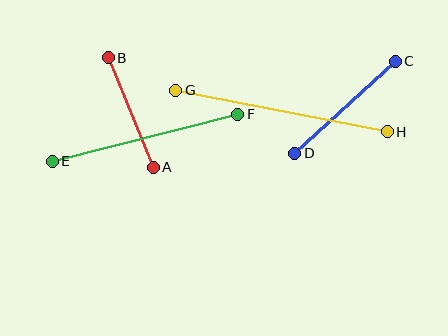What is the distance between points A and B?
The distance is approximately 118 pixels.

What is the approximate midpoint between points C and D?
The midpoint is at approximately (345, 107) pixels.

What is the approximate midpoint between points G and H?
The midpoint is at approximately (281, 111) pixels.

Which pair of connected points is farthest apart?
Points G and H are farthest apart.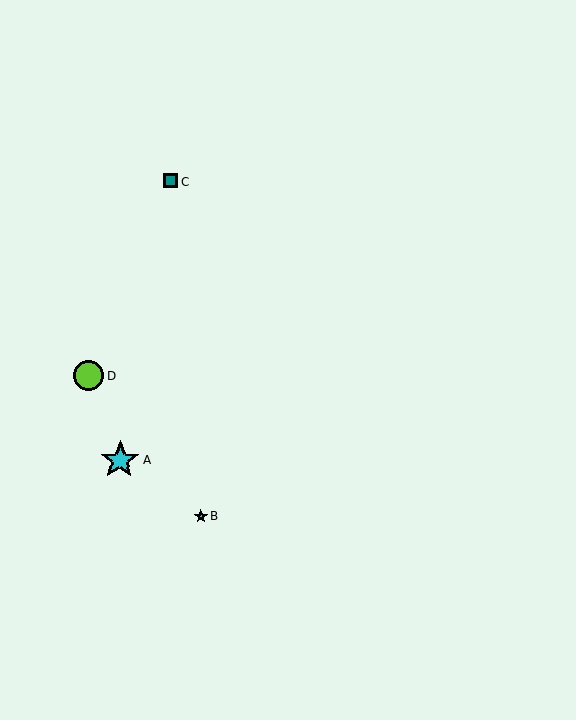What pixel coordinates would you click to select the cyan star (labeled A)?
Click at (120, 460) to select the cyan star A.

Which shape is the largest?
The cyan star (labeled A) is the largest.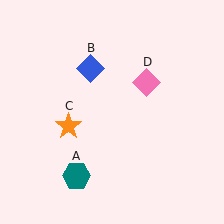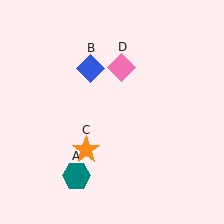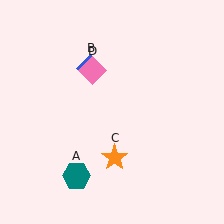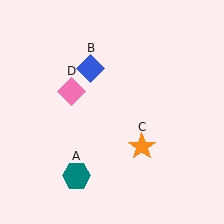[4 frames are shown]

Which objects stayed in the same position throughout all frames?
Teal hexagon (object A) and blue diamond (object B) remained stationary.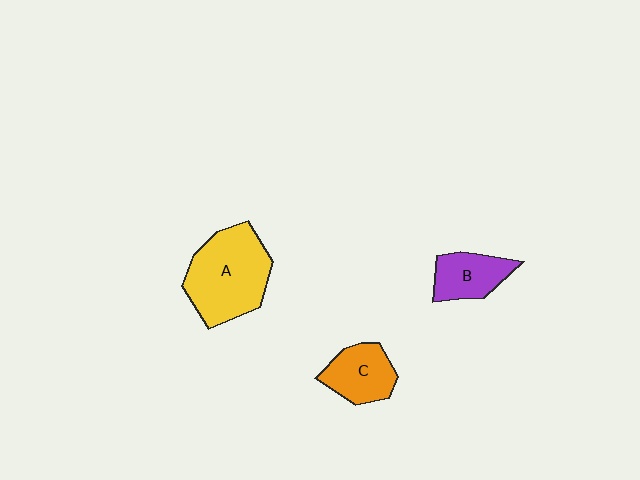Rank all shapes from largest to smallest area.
From largest to smallest: A (yellow), C (orange), B (purple).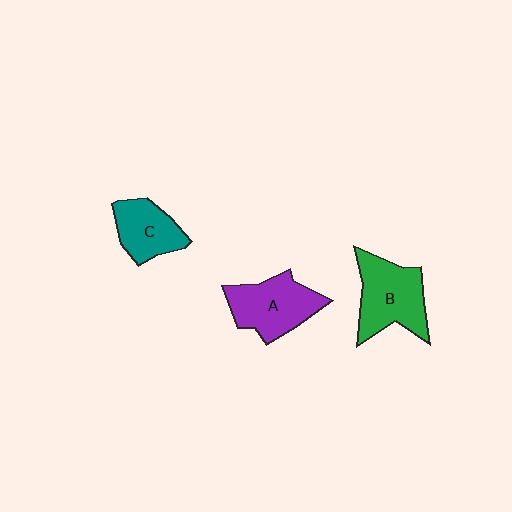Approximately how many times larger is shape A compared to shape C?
Approximately 1.3 times.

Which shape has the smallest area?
Shape C (teal).